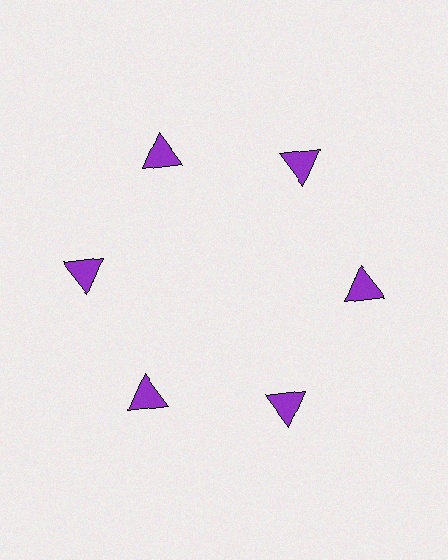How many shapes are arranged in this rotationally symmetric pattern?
There are 6 shapes, arranged in 6 groups of 1.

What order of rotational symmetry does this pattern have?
This pattern has 6-fold rotational symmetry.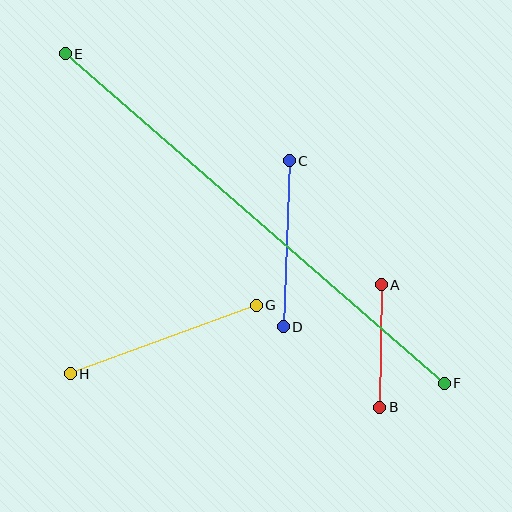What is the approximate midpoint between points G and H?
The midpoint is at approximately (163, 340) pixels.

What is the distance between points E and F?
The distance is approximately 502 pixels.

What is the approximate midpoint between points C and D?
The midpoint is at approximately (286, 244) pixels.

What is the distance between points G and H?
The distance is approximately 198 pixels.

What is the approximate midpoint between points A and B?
The midpoint is at approximately (380, 346) pixels.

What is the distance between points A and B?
The distance is approximately 122 pixels.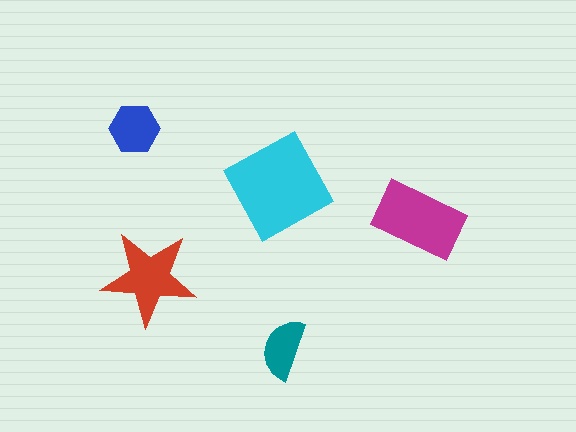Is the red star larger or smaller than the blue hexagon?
Larger.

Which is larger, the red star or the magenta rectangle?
The magenta rectangle.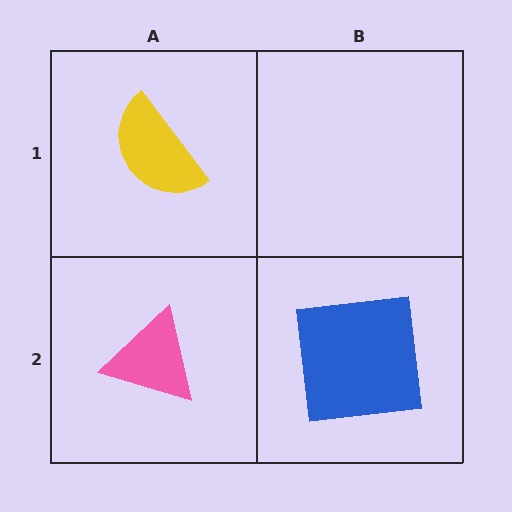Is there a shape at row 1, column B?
No, that cell is empty.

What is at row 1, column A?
A yellow semicircle.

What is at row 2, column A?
A pink triangle.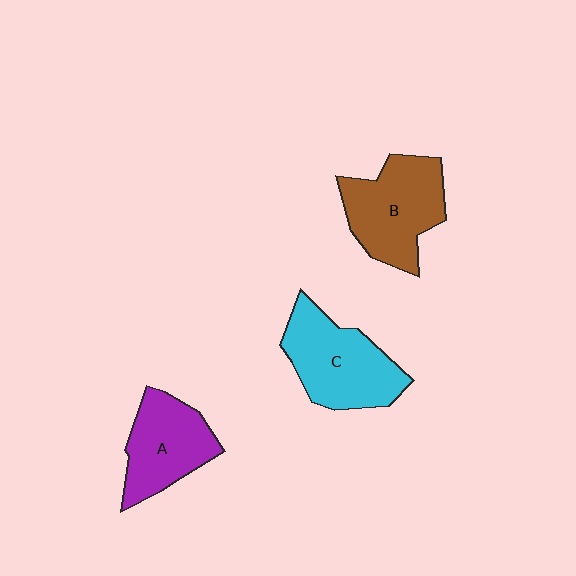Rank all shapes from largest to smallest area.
From largest to smallest: C (cyan), B (brown), A (purple).